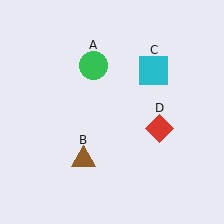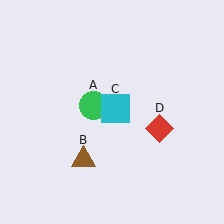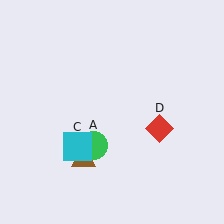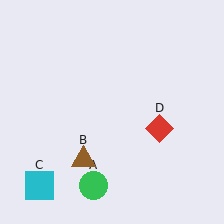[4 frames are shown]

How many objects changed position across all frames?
2 objects changed position: green circle (object A), cyan square (object C).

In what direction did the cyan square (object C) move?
The cyan square (object C) moved down and to the left.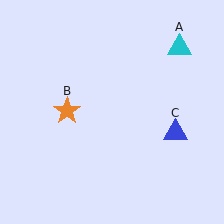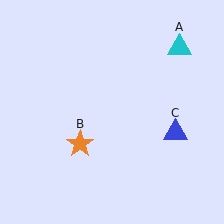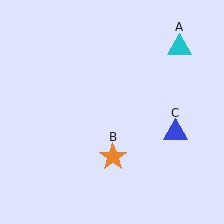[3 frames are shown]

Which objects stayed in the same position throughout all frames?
Cyan triangle (object A) and blue triangle (object C) remained stationary.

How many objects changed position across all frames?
1 object changed position: orange star (object B).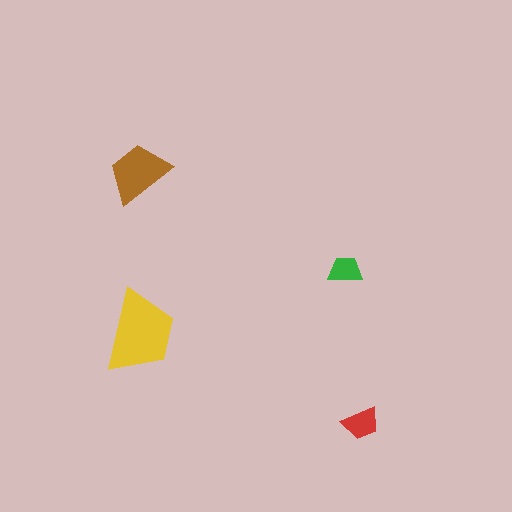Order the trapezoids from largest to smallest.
the yellow one, the brown one, the red one, the green one.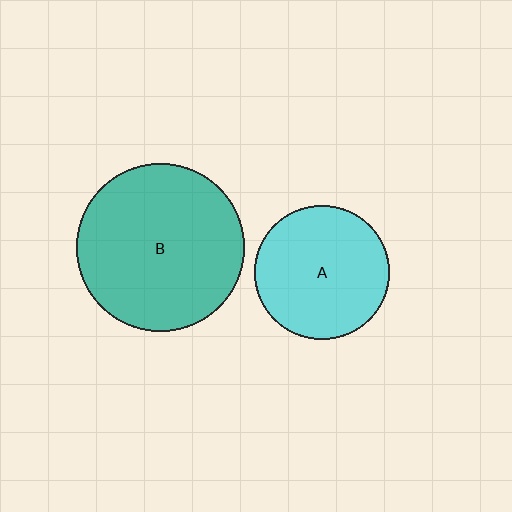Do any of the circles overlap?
No, none of the circles overlap.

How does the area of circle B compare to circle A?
Approximately 1.6 times.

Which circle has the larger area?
Circle B (teal).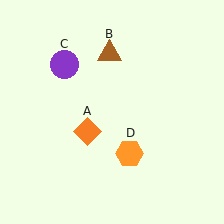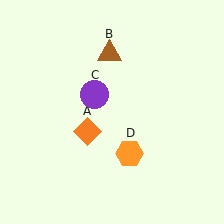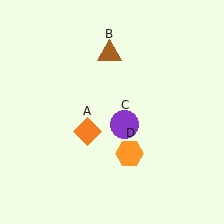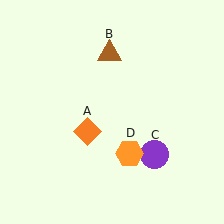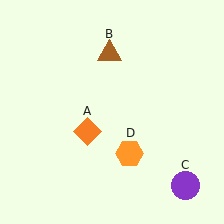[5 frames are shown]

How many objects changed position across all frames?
1 object changed position: purple circle (object C).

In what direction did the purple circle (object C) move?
The purple circle (object C) moved down and to the right.